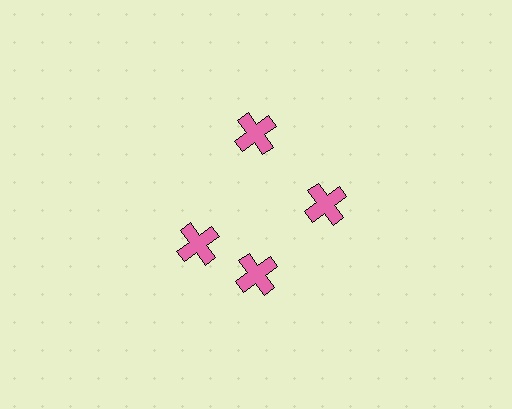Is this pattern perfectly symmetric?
No. The 4 pink crosses are arranged in a ring, but one element near the 9 o'clock position is rotated out of alignment along the ring, breaking the 4-fold rotational symmetry.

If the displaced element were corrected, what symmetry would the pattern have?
It would have 4-fold rotational symmetry — the pattern would map onto itself every 90 degrees.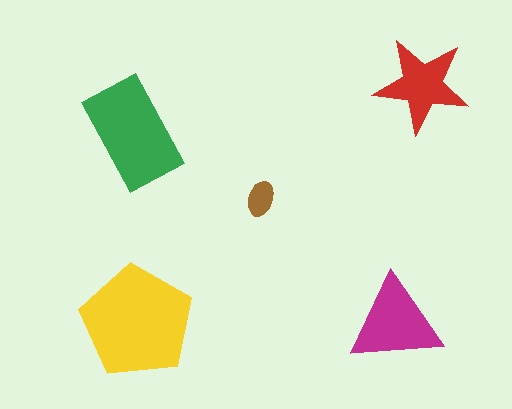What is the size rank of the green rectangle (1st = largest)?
2nd.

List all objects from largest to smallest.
The yellow pentagon, the green rectangle, the magenta triangle, the red star, the brown ellipse.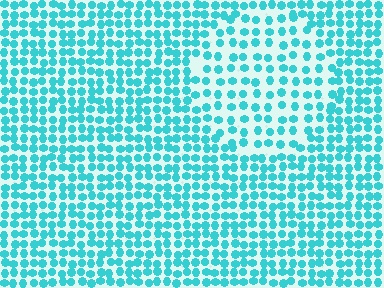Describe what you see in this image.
The image contains small cyan elements arranged at two different densities. A circle-shaped region is visible where the elements are less densely packed than the surrounding area.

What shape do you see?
I see a circle.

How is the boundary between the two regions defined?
The boundary is defined by a change in element density (approximately 1.7x ratio). All elements are the same color, size, and shape.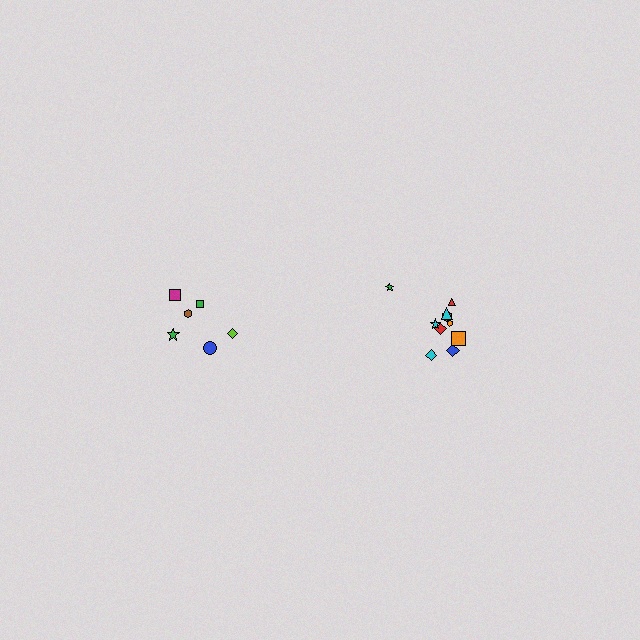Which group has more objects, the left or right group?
The right group.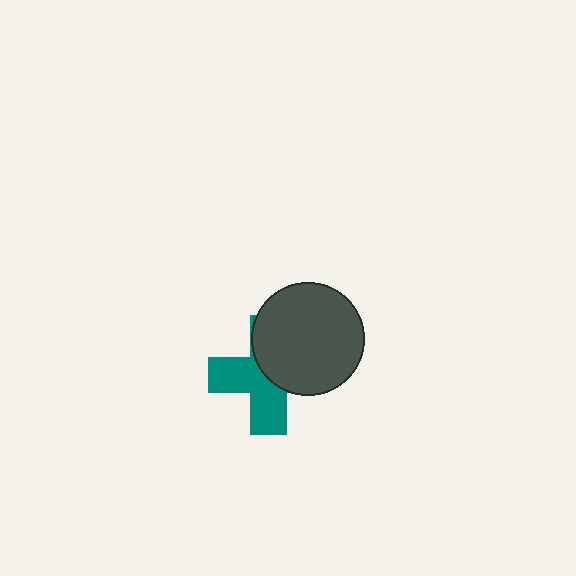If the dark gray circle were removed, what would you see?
You would see the complete teal cross.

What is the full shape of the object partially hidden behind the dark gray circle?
The partially hidden object is a teal cross.